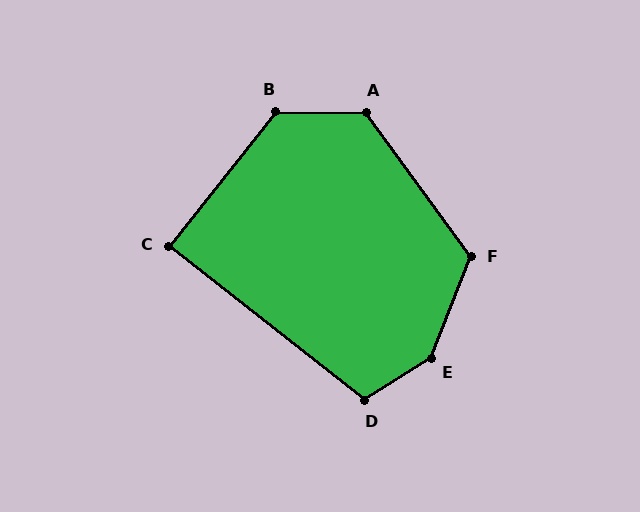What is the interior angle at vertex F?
Approximately 123 degrees (obtuse).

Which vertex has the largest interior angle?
E, at approximately 144 degrees.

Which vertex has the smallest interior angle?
C, at approximately 90 degrees.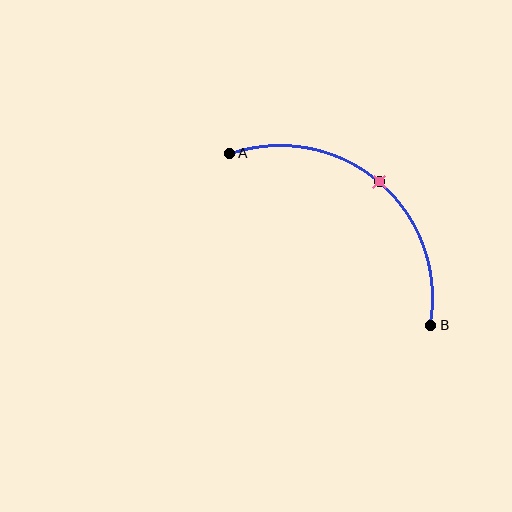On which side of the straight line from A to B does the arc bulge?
The arc bulges above and to the right of the straight line connecting A and B.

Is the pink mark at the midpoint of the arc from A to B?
Yes. The pink mark lies on the arc at equal arc-length from both A and B — it is the arc midpoint.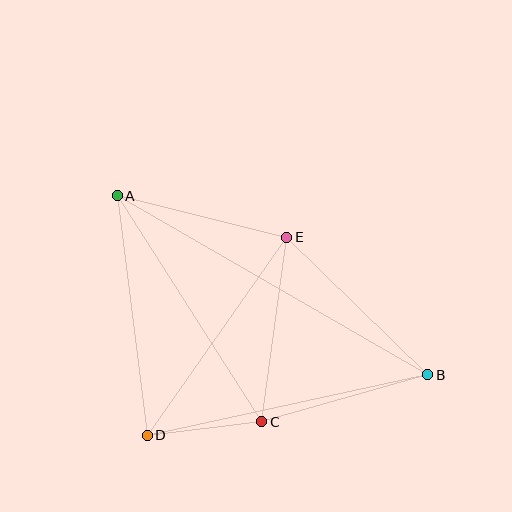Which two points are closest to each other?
Points C and D are closest to each other.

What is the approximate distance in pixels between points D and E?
The distance between D and E is approximately 242 pixels.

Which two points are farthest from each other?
Points A and B are farthest from each other.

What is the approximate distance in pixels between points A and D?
The distance between A and D is approximately 241 pixels.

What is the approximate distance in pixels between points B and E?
The distance between B and E is approximately 197 pixels.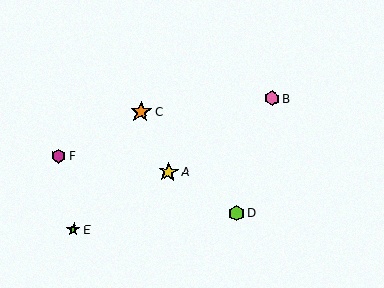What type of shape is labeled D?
Shape D is a lime hexagon.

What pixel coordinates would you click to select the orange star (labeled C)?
Click at (141, 112) to select the orange star C.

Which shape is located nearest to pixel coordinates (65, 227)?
The lime star (labeled E) at (74, 229) is nearest to that location.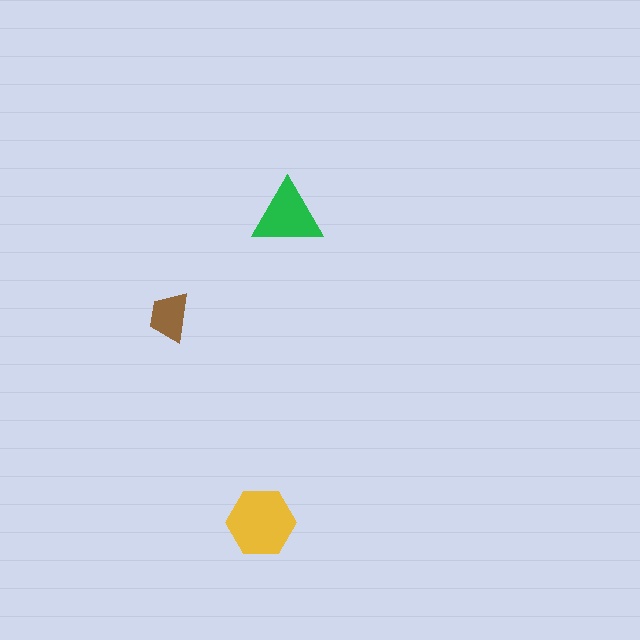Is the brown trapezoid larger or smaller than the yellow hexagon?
Smaller.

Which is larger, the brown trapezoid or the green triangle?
The green triangle.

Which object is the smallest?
The brown trapezoid.